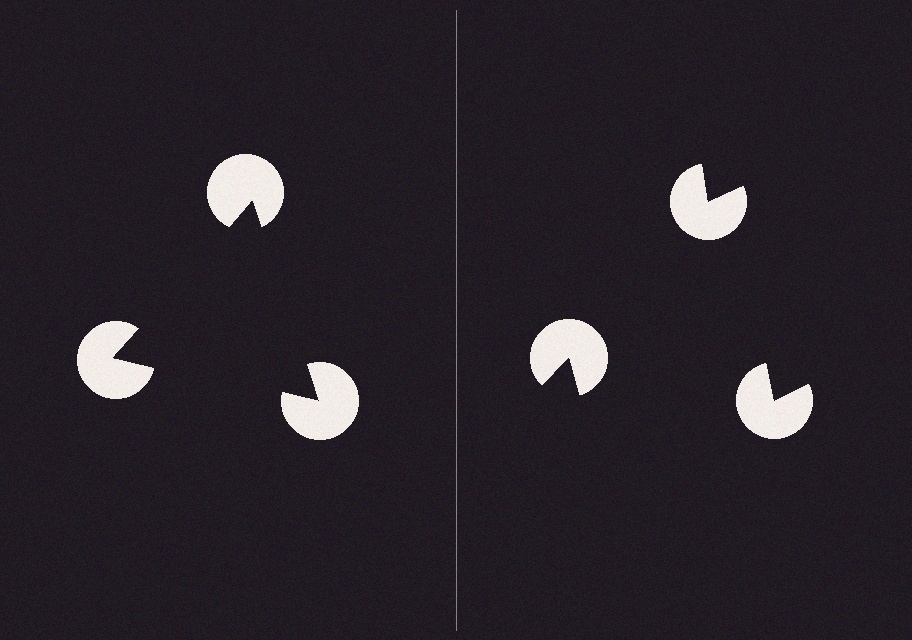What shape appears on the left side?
An illusory triangle.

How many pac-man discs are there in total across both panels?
6 — 3 on each side.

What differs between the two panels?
The pac-man discs are positioned identically on both sides; only the wedge orientations differ. On the left they align to a triangle; on the right they are misaligned.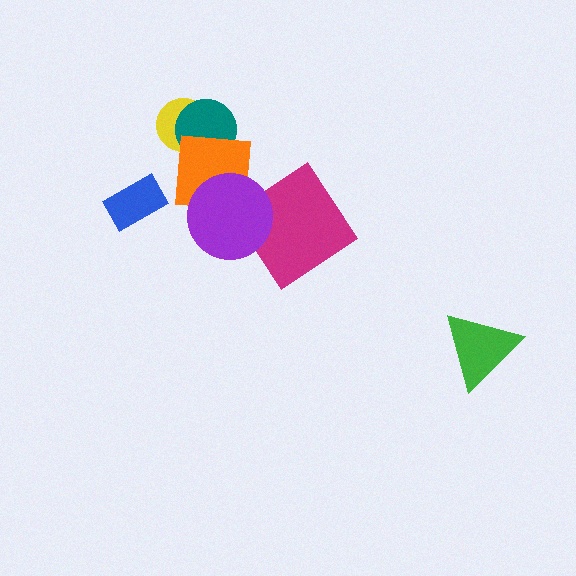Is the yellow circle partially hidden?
Yes, it is partially covered by another shape.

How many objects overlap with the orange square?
3 objects overlap with the orange square.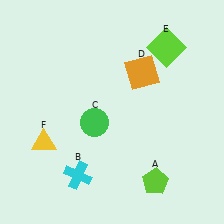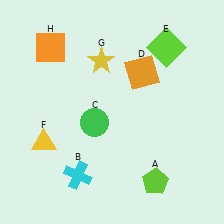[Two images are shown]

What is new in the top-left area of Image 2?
A yellow star (G) was added in the top-left area of Image 2.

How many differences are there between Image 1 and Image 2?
There are 2 differences between the two images.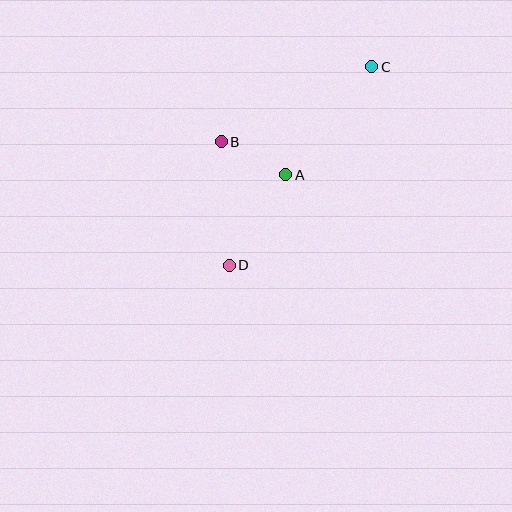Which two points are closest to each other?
Points A and B are closest to each other.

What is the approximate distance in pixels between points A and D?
The distance between A and D is approximately 107 pixels.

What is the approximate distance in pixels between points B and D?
The distance between B and D is approximately 124 pixels.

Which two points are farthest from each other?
Points C and D are farthest from each other.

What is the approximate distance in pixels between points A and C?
The distance between A and C is approximately 138 pixels.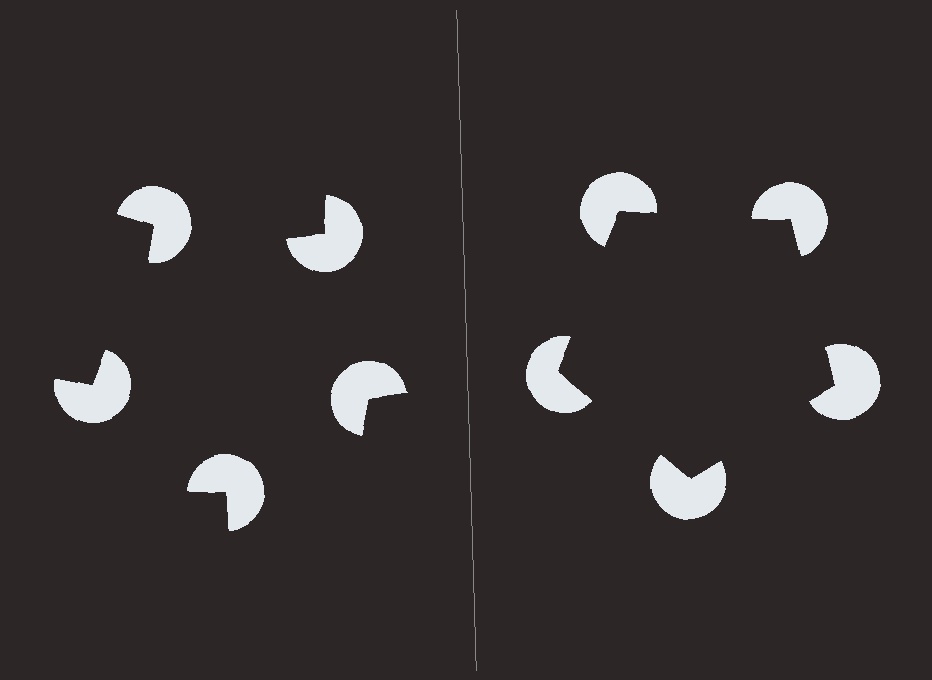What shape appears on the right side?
An illusory pentagon.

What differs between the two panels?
The pac-man discs are positioned identically on both sides; only the wedge orientations differ. On the right they align to a pentagon; on the left they are misaligned.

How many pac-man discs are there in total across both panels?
10 — 5 on each side.